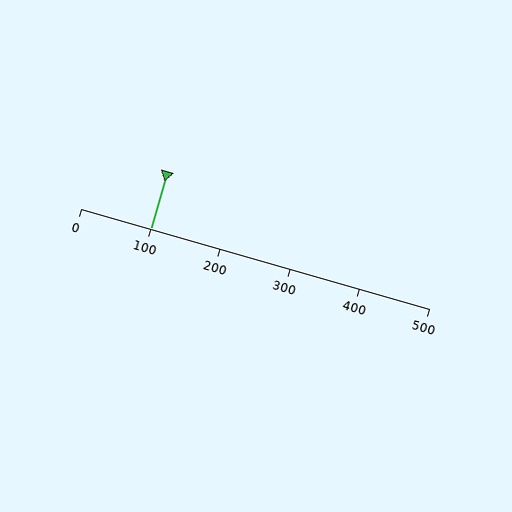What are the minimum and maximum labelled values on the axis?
The axis runs from 0 to 500.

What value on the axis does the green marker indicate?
The marker indicates approximately 100.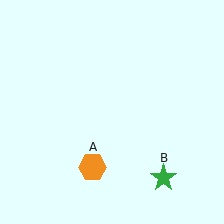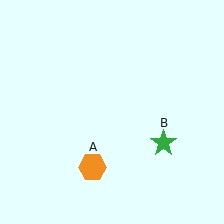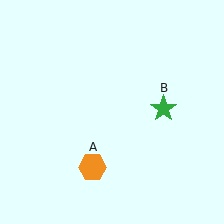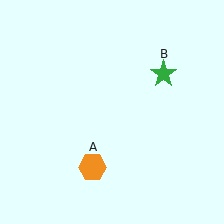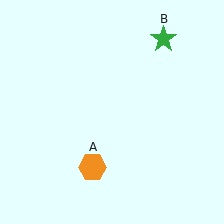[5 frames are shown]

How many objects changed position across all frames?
1 object changed position: green star (object B).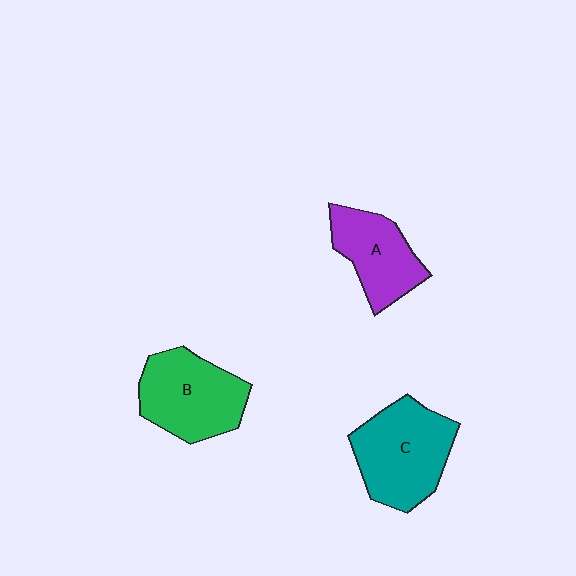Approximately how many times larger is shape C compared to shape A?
Approximately 1.4 times.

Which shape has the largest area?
Shape C (teal).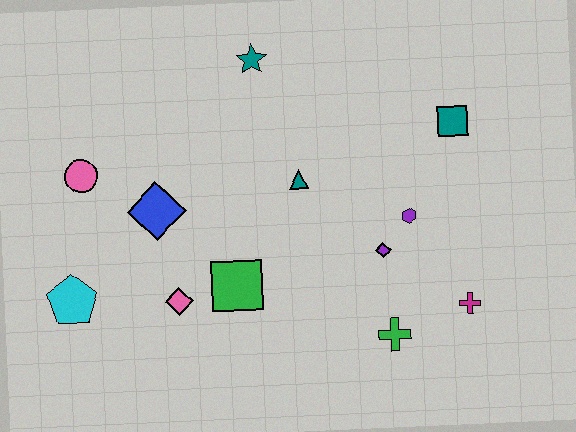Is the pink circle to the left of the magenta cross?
Yes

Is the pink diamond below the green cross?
No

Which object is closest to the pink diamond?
The green square is closest to the pink diamond.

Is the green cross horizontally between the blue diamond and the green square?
No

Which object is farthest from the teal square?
The cyan pentagon is farthest from the teal square.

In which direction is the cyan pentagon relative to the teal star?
The cyan pentagon is below the teal star.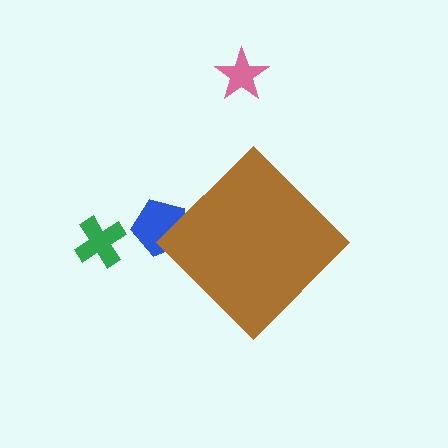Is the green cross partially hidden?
No, the green cross is fully visible.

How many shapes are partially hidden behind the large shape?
1 shape is partially hidden.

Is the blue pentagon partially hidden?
Yes, the blue pentagon is partially hidden behind the brown diamond.